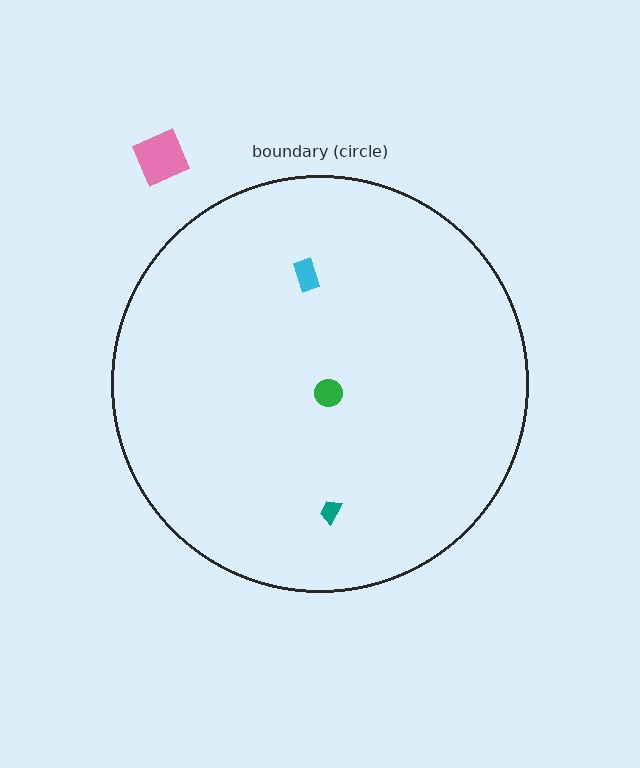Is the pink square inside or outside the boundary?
Outside.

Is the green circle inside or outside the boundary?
Inside.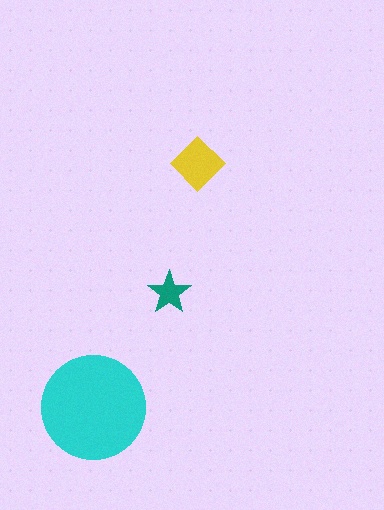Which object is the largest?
The cyan circle.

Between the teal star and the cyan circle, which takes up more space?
The cyan circle.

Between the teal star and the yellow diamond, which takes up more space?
The yellow diamond.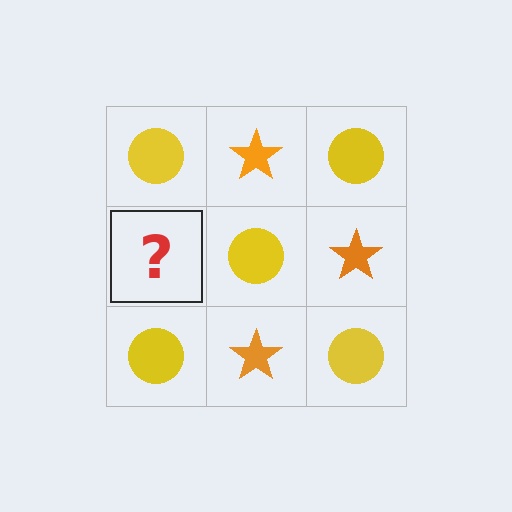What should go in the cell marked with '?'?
The missing cell should contain an orange star.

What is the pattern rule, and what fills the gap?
The rule is that it alternates yellow circle and orange star in a checkerboard pattern. The gap should be filled with an orange star.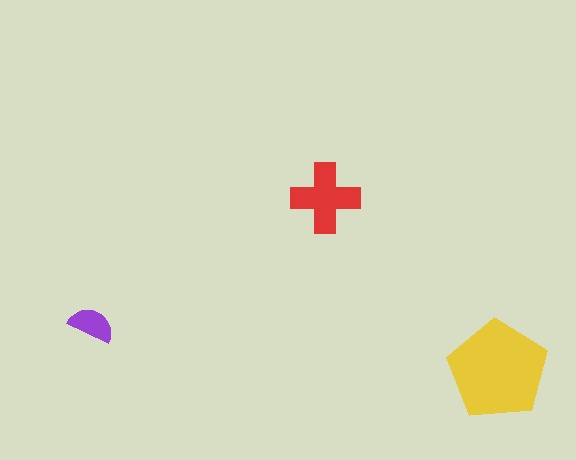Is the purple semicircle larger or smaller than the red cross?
Smaller.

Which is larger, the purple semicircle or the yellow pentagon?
The yellow pentagon.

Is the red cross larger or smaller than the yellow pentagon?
Smaller.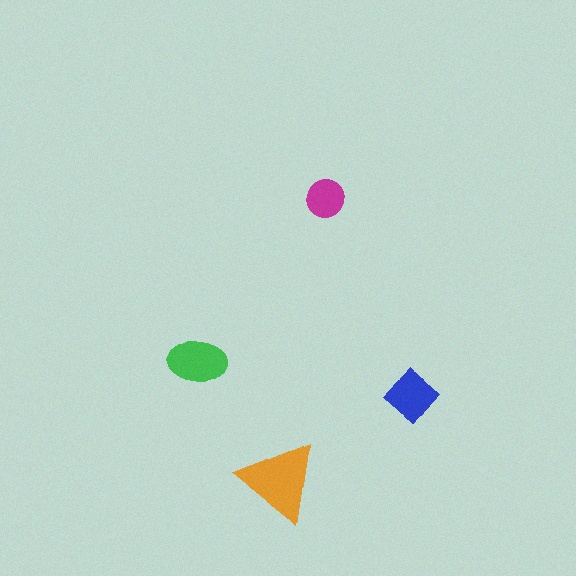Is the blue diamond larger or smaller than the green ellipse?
Smaller.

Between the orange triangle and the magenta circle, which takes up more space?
The orange triangle.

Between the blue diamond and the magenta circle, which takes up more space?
The blue diamond.